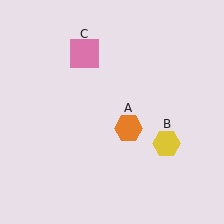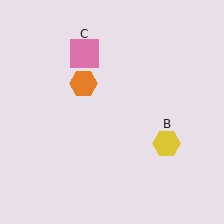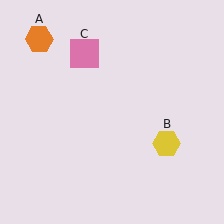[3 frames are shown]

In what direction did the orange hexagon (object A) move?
The orange hexagon (object A) moved up and to the left.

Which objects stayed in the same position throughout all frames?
Yellow hexagon (object B) and pink square (object C) remained stationary.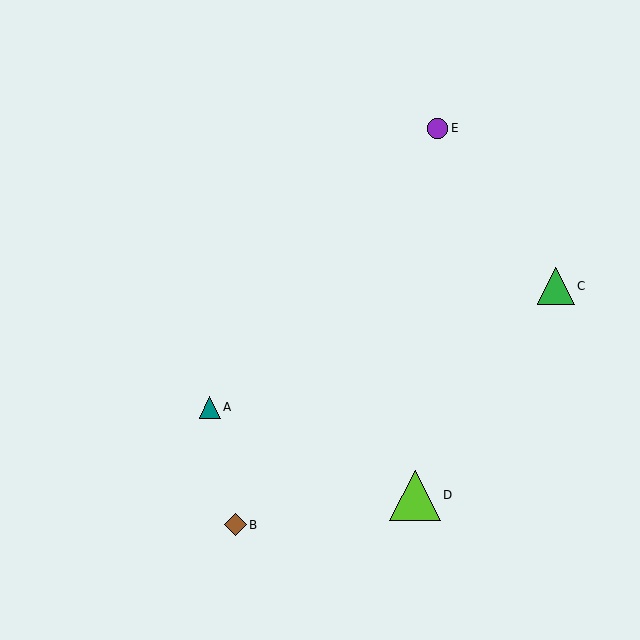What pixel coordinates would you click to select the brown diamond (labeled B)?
Click at (235, 525) to select the brown diamond B.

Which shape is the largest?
The lime triangle (labeled D) is the largest.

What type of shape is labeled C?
Shape C is a green triangle.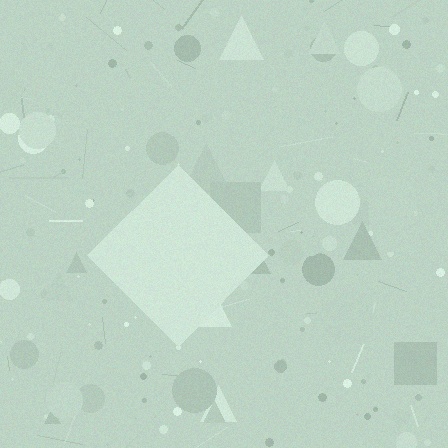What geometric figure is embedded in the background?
A diamond is embedded in the background.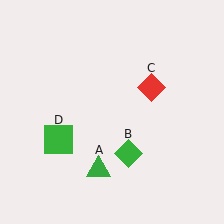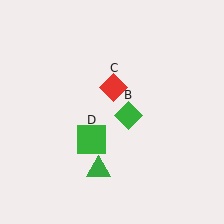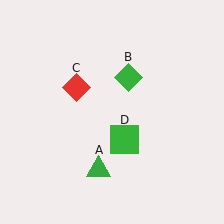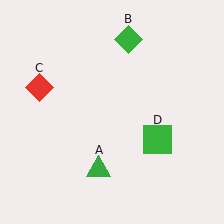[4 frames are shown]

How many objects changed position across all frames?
3 objects changed position: green diamond (object B), red diamond (object C), green square (object D).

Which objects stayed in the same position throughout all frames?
Green triangle (object A) remained stationary.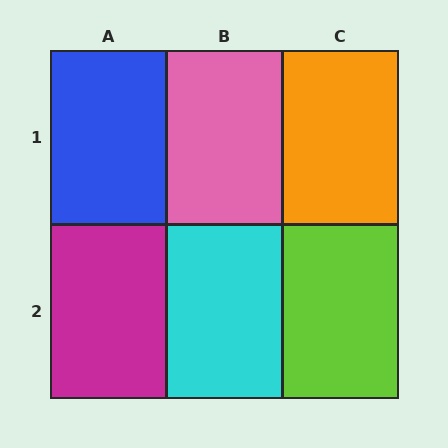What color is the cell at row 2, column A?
Magenta.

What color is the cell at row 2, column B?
Cyan.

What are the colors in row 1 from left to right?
Blue, pink, orange.